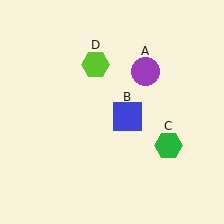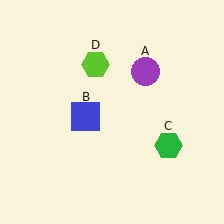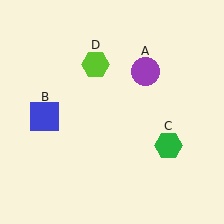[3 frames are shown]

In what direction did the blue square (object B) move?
The blue square (object B) moved left.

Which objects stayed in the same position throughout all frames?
Purple circle (object A) and green hexagon (object C) and lime hexagon (object D) remained stationary.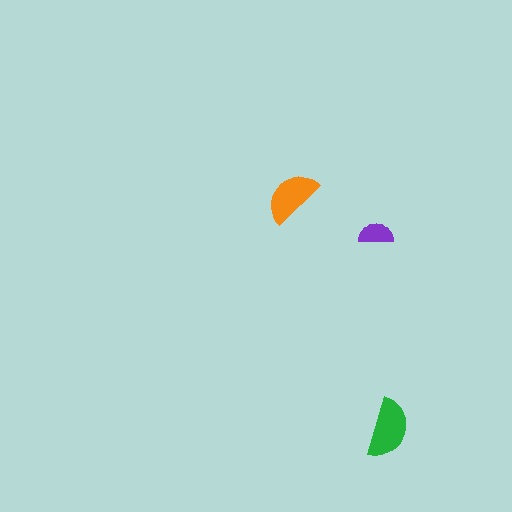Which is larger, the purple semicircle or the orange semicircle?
The orange one.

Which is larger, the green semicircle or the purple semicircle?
The green one.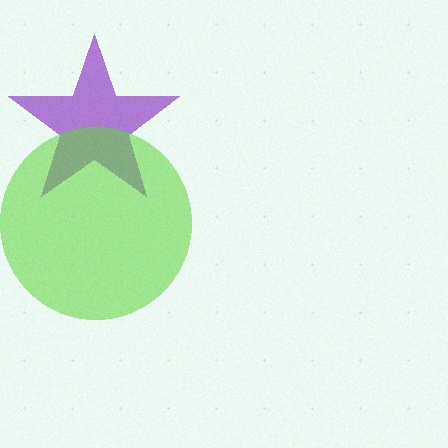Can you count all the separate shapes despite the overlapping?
Yes, there are 2 separate shapes.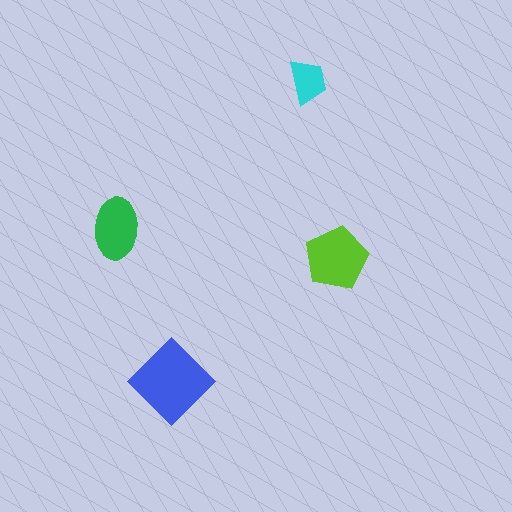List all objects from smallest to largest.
The cyan trapezoid, the green ellipse, the lime pentagon, the blue diamond.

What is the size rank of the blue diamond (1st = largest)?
1st.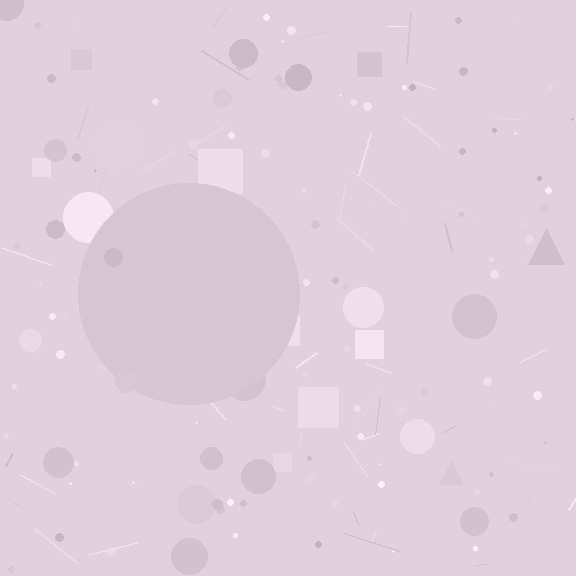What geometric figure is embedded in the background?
A circle is embedded in the background.